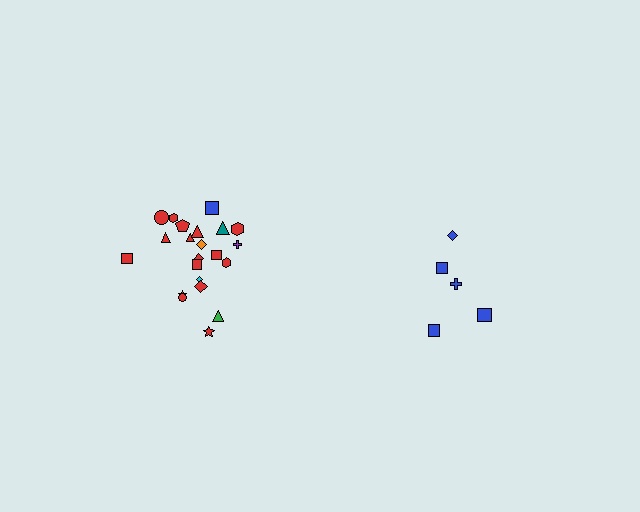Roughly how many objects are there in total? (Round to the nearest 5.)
Roughly 25 objects in total.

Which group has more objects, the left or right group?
The left group.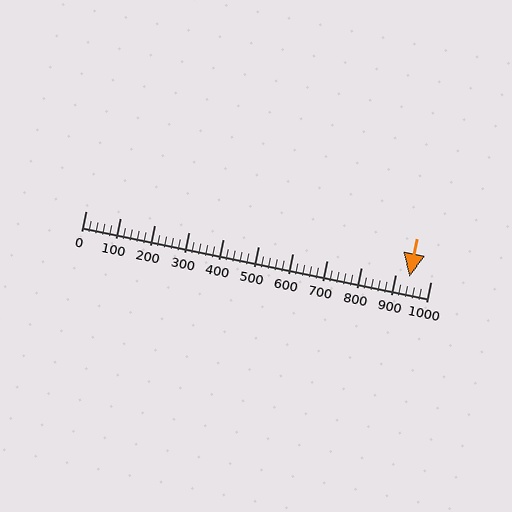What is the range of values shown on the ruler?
The ruler shows values from 0 to 1000.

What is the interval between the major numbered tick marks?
The major tick marks are spaced 100 units apart.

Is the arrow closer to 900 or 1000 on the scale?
The arrow is closer to 900.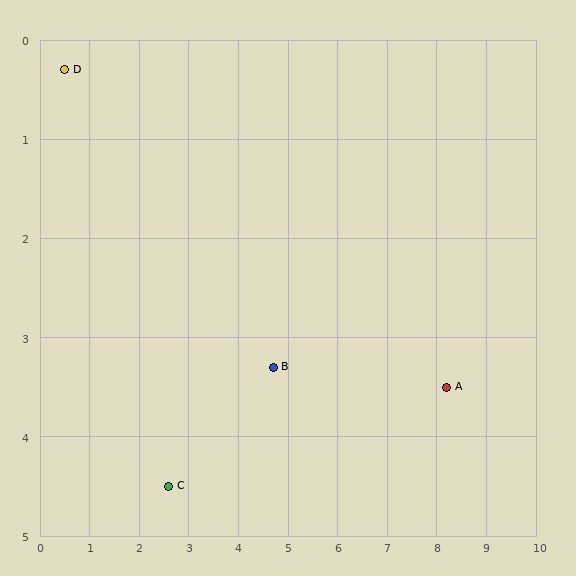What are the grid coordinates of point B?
Point B is at approximately (4.7, 3.3).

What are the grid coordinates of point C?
Point C is at approximately (2.6, 4.5).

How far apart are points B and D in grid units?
Points B and D are about 5.2 grid units apart.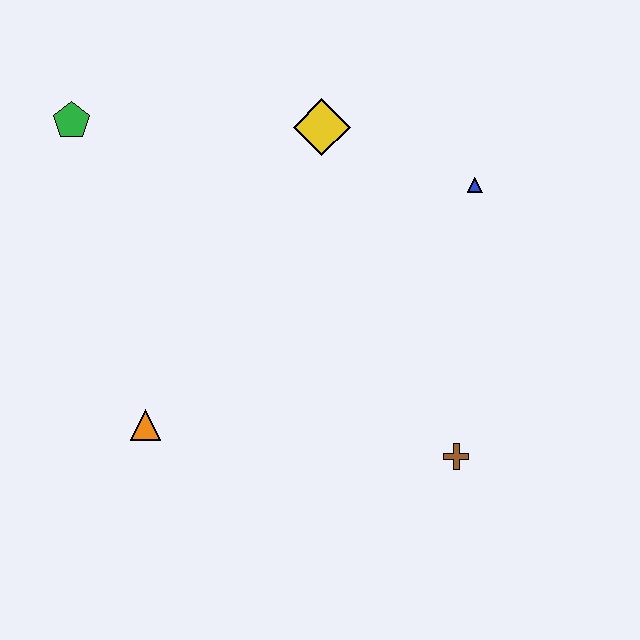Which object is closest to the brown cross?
The blue triangle is closest to the brown cross.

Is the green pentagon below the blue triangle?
No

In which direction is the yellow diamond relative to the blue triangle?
The yellow diamond is to the left of the blue triangle.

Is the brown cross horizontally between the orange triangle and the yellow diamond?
No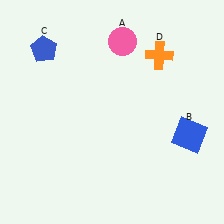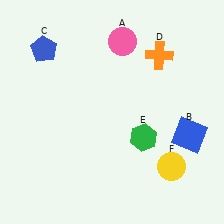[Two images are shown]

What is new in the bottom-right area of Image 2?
A green hexagon (E) was added in the bottom-right area of Image 2.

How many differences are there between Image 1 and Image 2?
There are 2 differences between the two images.